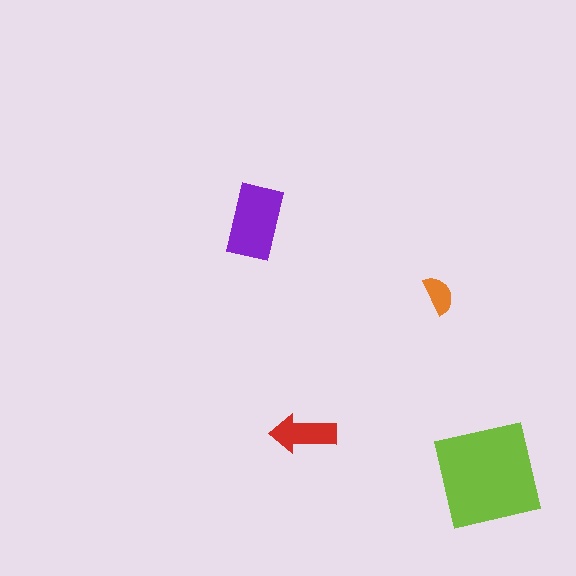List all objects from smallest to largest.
The orange semicircle, the red arrow, the purple rectangle, the lime square.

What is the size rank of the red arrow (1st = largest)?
3rd.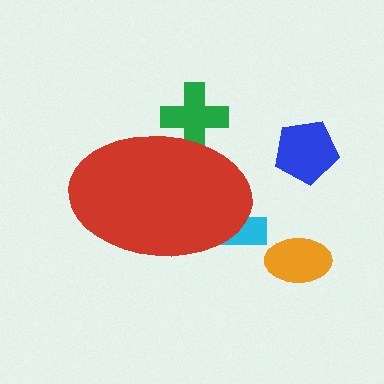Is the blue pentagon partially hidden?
No, the blue pentagon is fully visible.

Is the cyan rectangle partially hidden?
Yes, the cyan rectangle is partially hidden behind the red ellipse.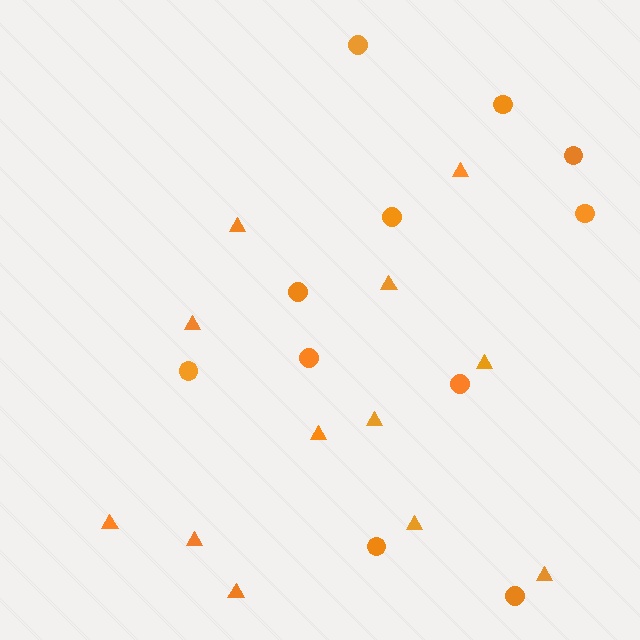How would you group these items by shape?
There are 2 groups: one group of triangles (12) and one group of circles (11).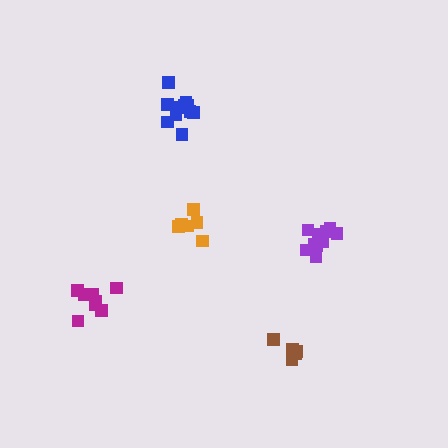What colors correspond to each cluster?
The clusters are colored: magenta, brown, orange, purple, blue.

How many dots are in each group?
Group 1: 8 dots, Group 2: 7 dots, Group 3: 6 dots, Group 4: 10 dots, Group 5: 12 dots (43 total).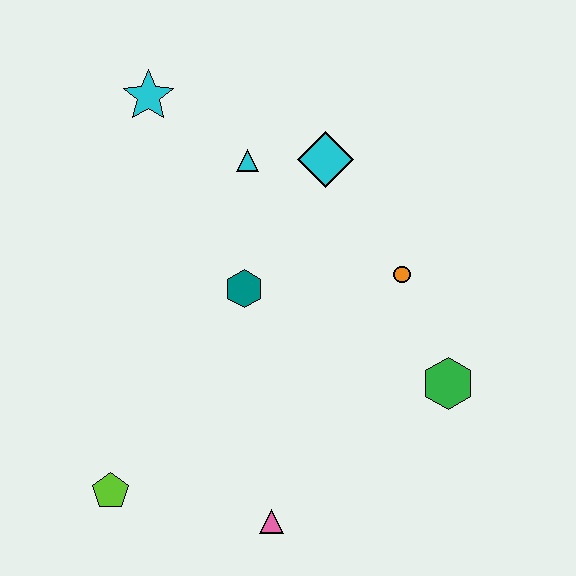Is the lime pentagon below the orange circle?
Yes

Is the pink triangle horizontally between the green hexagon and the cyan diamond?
No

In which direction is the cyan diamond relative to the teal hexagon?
The cyan diamond is above the teal hexagon.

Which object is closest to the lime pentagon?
The pink triangle is closest to the lime pentagon.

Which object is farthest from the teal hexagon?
The lime pentagon is farthest from the teal hexagon.